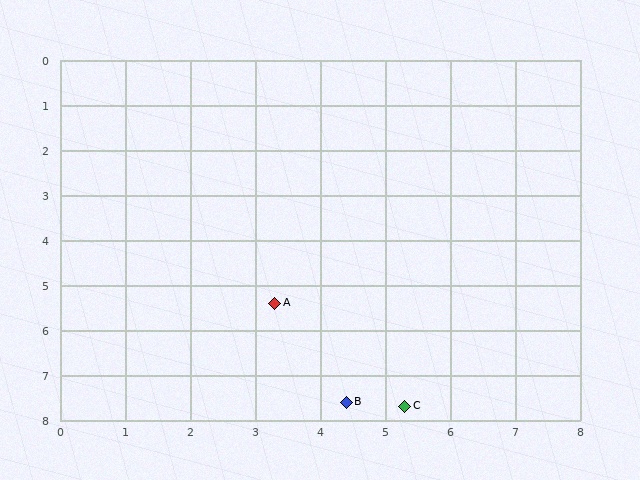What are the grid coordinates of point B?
Point B is at approximately (4.4, 7.6).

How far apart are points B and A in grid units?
Points B and A are about 2.5 grid units apart.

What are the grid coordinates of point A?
Point A is at approximately (3.3, 5.4).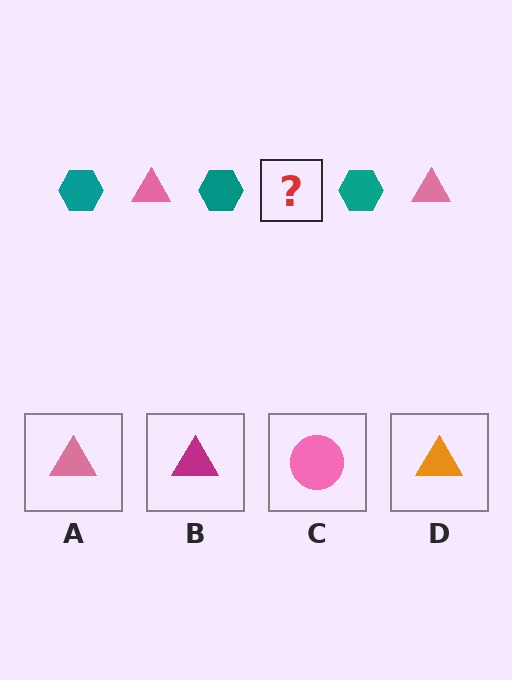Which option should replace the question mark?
Option A.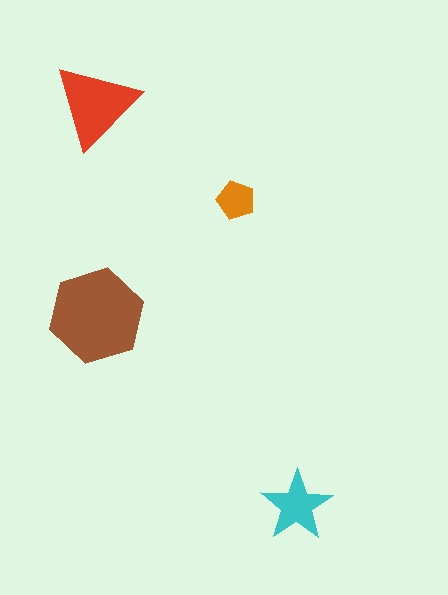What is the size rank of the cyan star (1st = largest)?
3rd.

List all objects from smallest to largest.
The orange pentagon, the cyan star, the red triangle, the brown hexagon.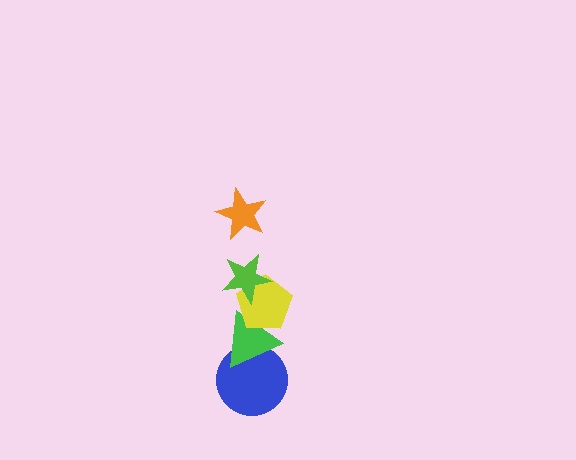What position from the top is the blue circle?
The blue circle is 5th from the top.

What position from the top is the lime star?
The lime star is 2nd from the top.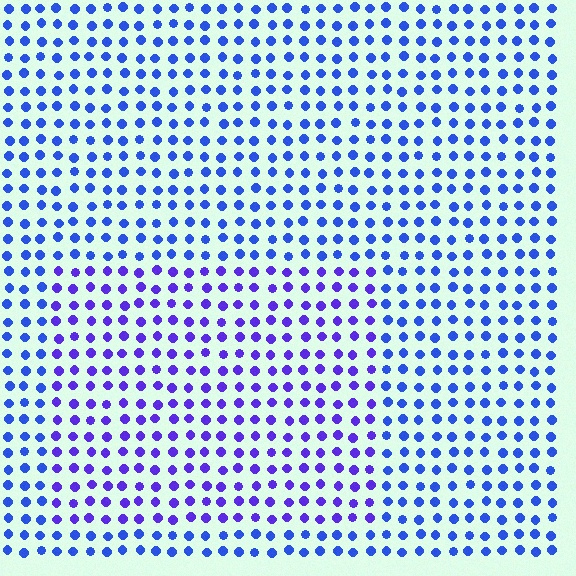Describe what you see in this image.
The image is filled with small blue elements in a uniform arrangement. A rectangle-shaped region is visible where the elements are tinted to a slightly different hue, forming a subtle color boundary.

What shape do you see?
I see a rectangle.